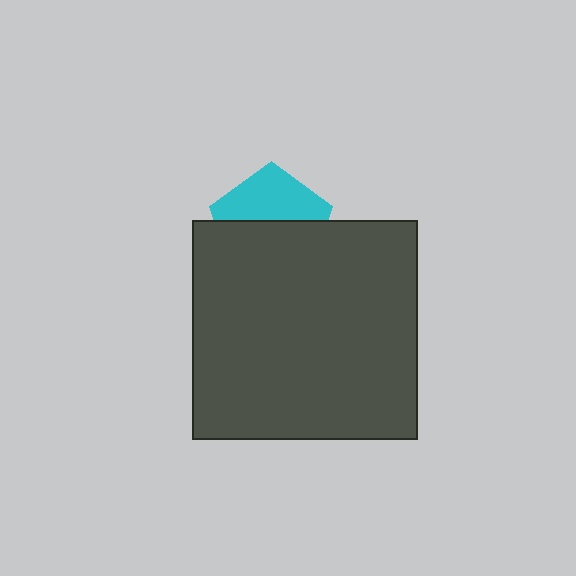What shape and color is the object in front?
The object in front is a dark gray rectangle.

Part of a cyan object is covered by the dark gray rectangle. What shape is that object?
It is a pentagon.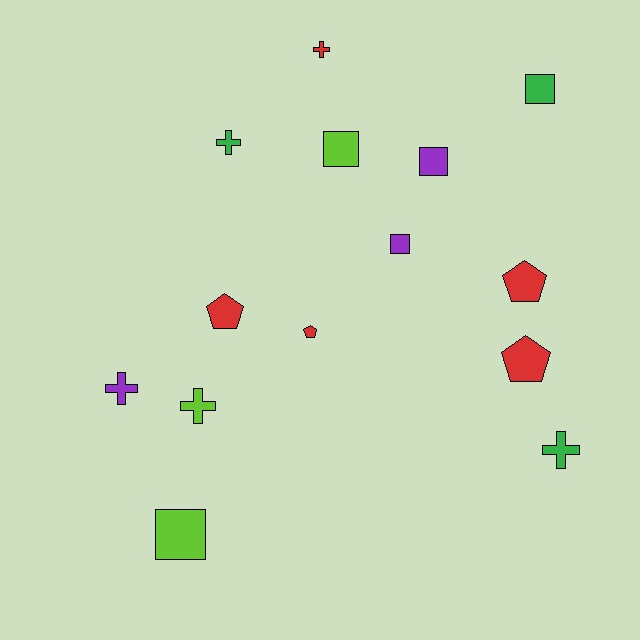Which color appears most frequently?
Red, with 5 objects.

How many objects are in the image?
There are 14 objects.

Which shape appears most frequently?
Square, with 5 objects.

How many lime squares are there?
There are 2 lime squares.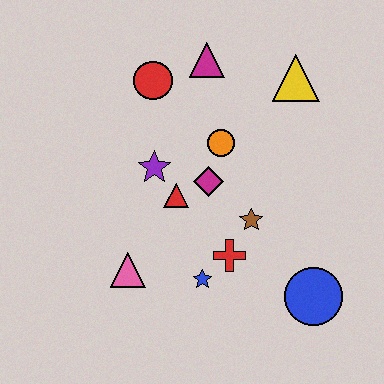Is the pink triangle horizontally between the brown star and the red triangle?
No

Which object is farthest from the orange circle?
The blue circle is farthest from the orange circle.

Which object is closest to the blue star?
The red cross is closest to the blue star.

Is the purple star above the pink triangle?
Yes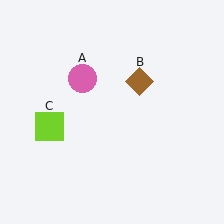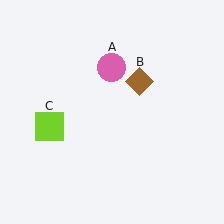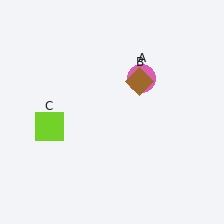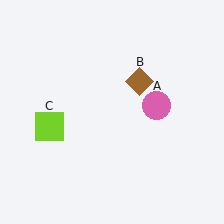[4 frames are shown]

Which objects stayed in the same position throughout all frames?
Brown diamond (object B) and lime square (object C) remained stationary.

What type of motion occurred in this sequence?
The pink circle (object A) rotated clockwise around the center of the scene.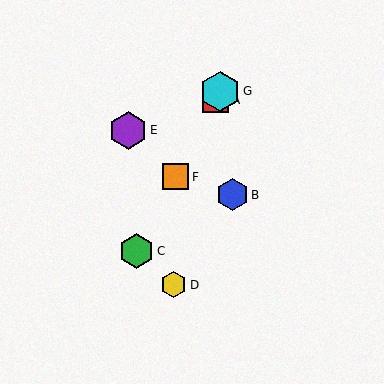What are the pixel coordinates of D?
Object D is at (174, 285).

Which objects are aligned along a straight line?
Objects A, C, F, G are aligned along a straight line.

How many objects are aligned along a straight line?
4 objects (A, C, F, G) are aligned along a straight line.